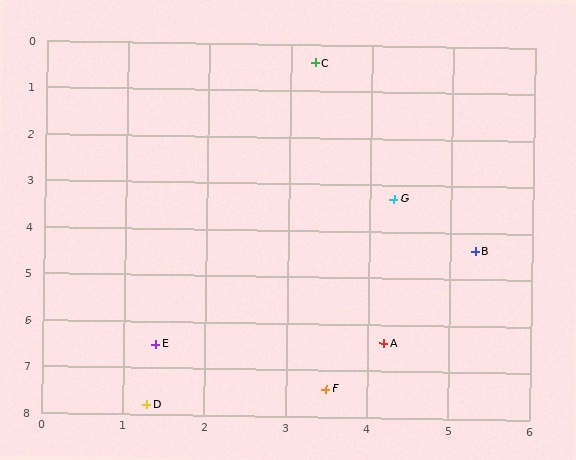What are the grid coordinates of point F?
Point F is at approximately (3.5, 7.4).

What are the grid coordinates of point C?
Point C is at approximately (3.3, 0.4).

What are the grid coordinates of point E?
Point E is at approximately (1.4, 6.5).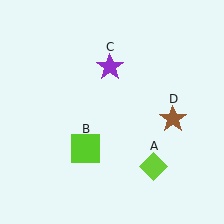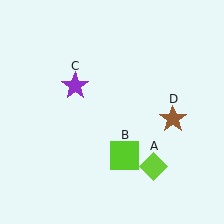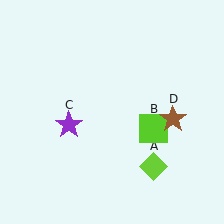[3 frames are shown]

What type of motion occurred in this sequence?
The lime square (object B), purple star (object C) rotated counterclockwise around the center of the scene.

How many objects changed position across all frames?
2 objects changed position: lime square (object B), purple star (object C).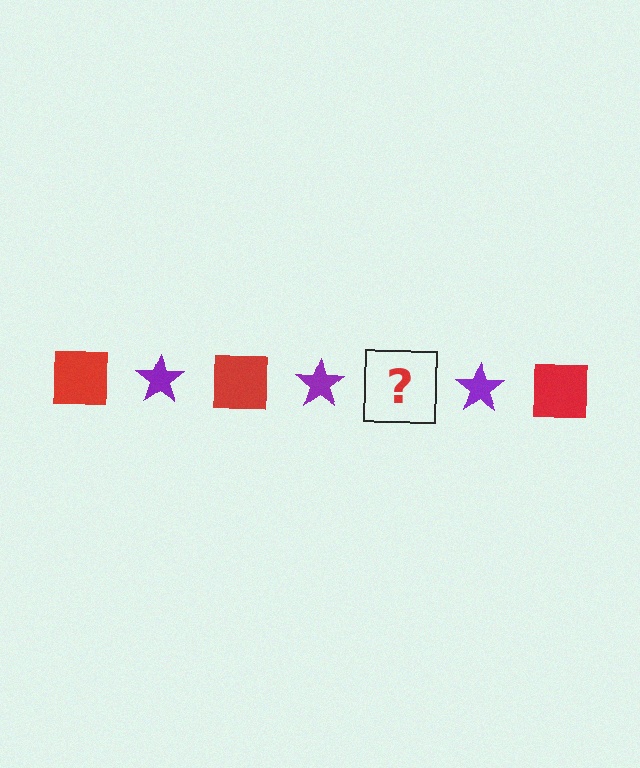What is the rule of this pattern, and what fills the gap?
The rule is that the pattern alternates between red square and purple star. The gap should be filled with a red square.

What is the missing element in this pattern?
The missing element is a red square.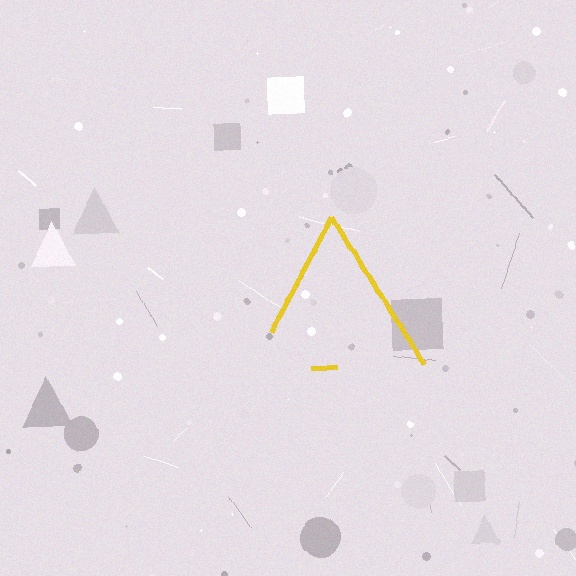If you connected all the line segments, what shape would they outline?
They would outline a triangle.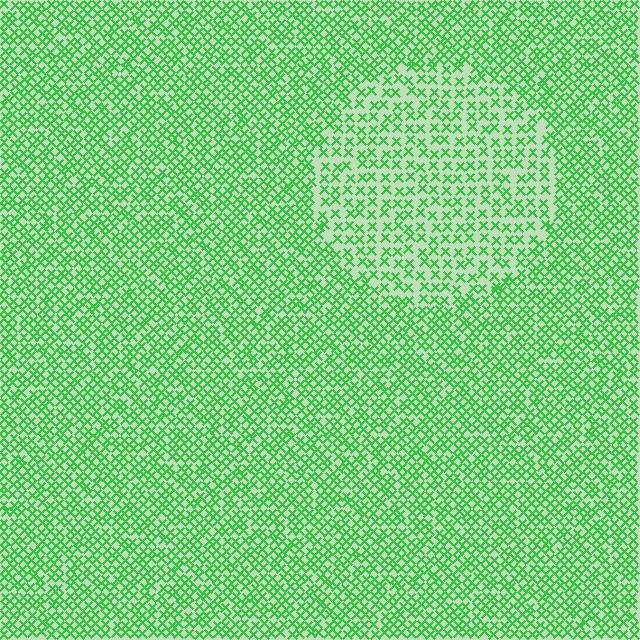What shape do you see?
I see a circle.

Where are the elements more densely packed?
The elements are more densely packed outside the circle boundary.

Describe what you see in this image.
The image contains small green elements arranged at two different densities. A circle-shaped region is visible where the elements are less densely packed than the surrounding area.